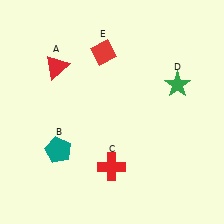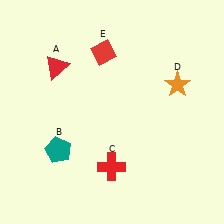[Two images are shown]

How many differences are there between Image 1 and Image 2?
There is 1 difference between the two images.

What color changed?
The star (D) changed from green in Image 1 to orange in Image 2.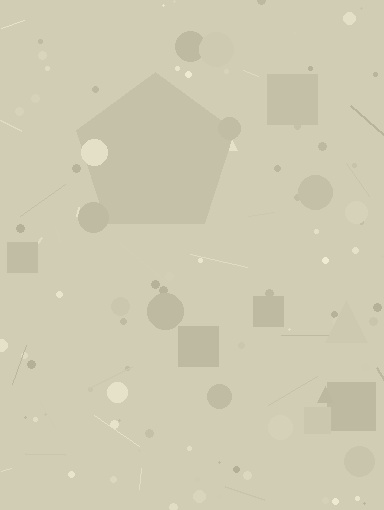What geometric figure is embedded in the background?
A pentagon is embedded in the background.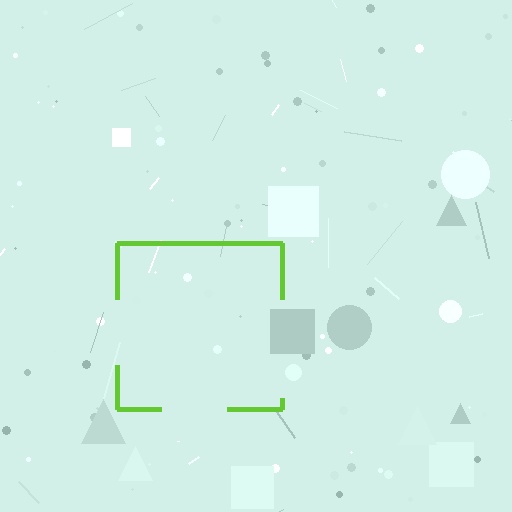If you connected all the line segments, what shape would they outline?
They would outline a square.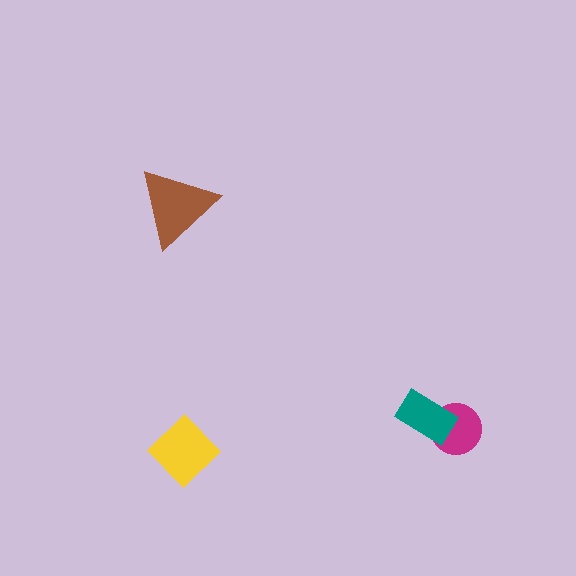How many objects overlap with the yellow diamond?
0 objects overlap with the yellow diamond.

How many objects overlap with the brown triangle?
0 objects overlap with the brown triangle.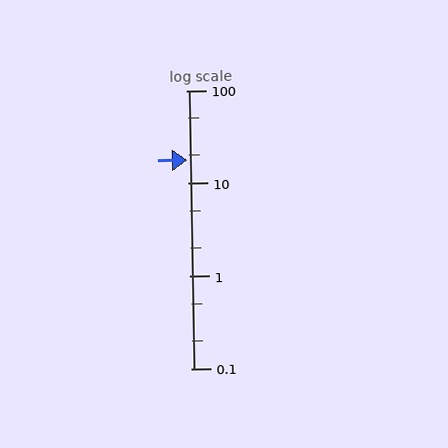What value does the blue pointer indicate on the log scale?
The pointer indicates approximately 18.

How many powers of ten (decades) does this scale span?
The scale spans 3 decades, from 0.1 to 100.